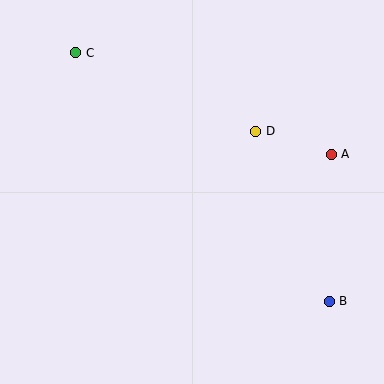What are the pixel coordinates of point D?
Point D is at (256, 131).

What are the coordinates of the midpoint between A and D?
The midpoint between A and D is at (293, 143).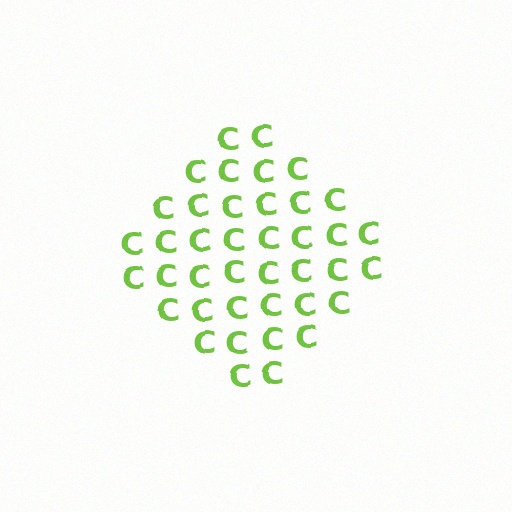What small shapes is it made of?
It is made of small letter C's.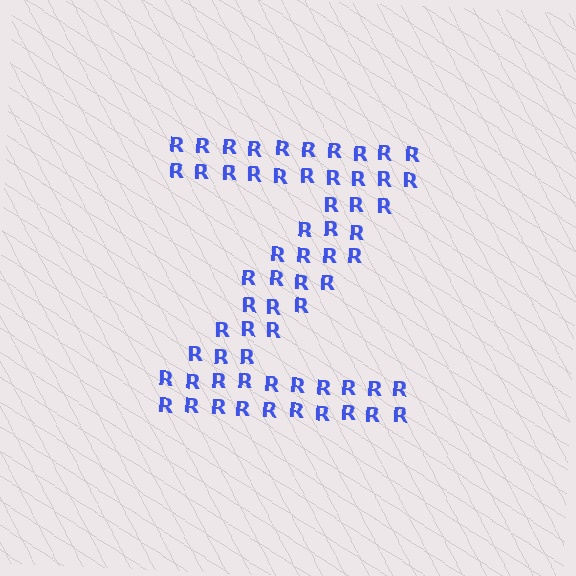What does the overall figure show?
The overall figure shows the letter Z.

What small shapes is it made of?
It is made of small letter R's.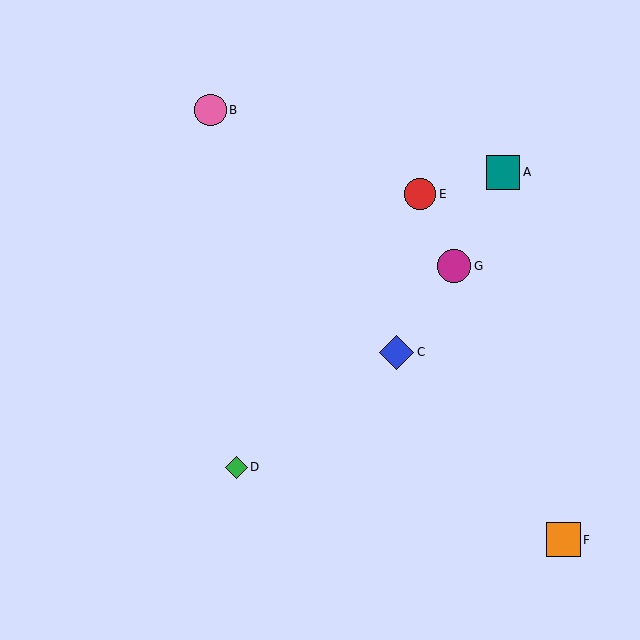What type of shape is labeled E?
Shape E is a red circle.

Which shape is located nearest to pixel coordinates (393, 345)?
The blue diamond (labeled C) at (397, 352) is nearest to that location.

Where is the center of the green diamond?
The center of the green diamond is at (236, 467).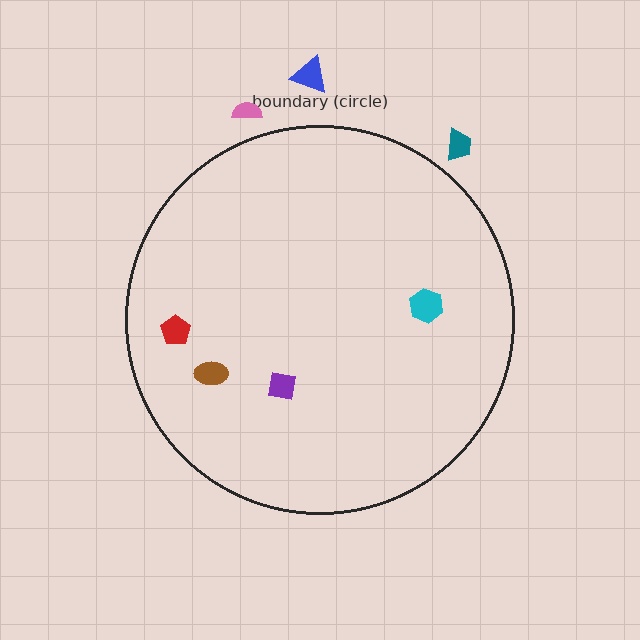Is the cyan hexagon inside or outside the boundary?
Inside.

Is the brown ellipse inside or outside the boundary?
Inside.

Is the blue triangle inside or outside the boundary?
Outside.